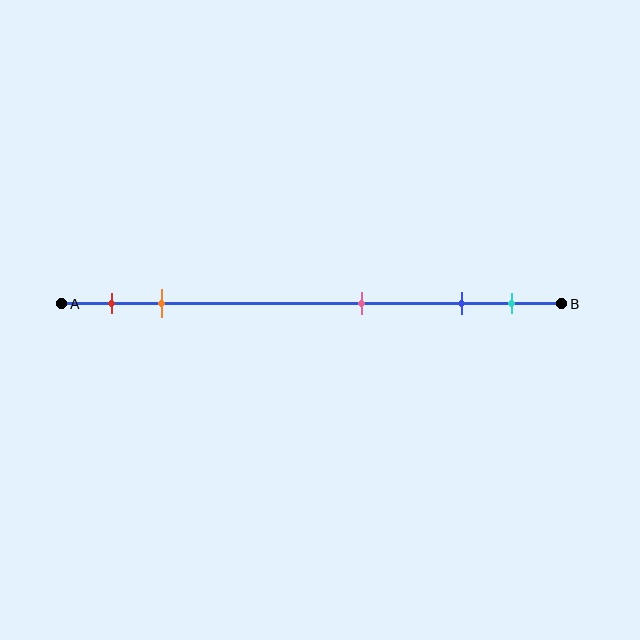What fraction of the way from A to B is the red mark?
The red mark is approximately 10% (0.1) of the way from A to B.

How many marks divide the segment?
There are 5 marks dividing the segment.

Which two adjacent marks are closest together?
The blue and cyan marks are the closest adjacent pair.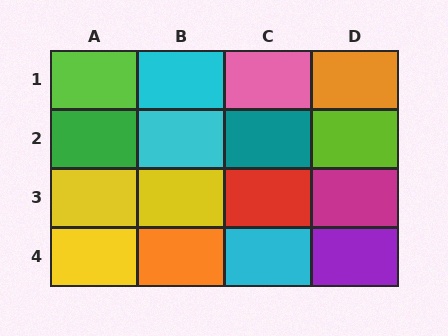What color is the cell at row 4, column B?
Orange.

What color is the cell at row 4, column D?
Purple.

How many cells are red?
1 cell is red.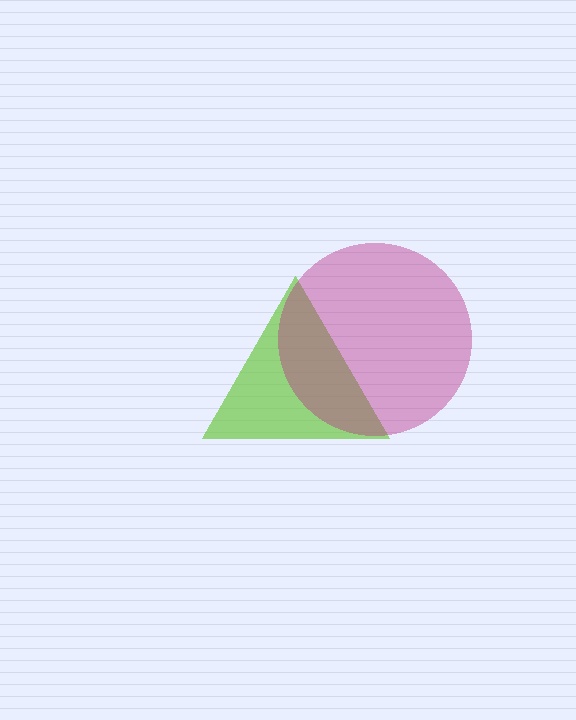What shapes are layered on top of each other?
The layered shapes are: a lime triangle, a magenta circle.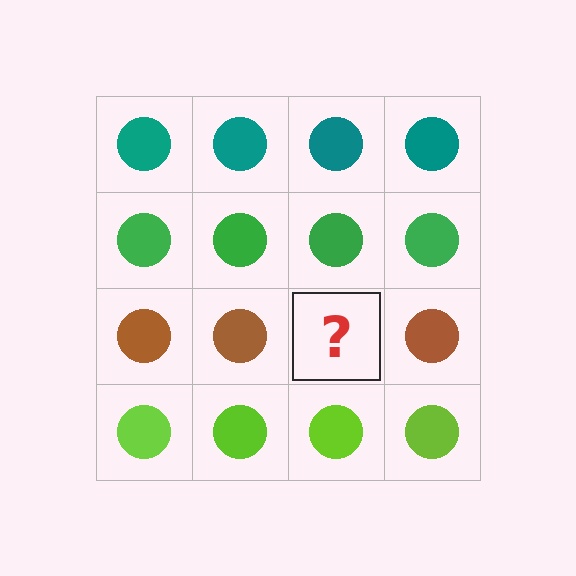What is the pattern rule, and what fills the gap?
The rule is that each row has a consistent color. The gap should be filled with a brown circle.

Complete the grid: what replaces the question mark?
The question mark should be replaced with a brown circle.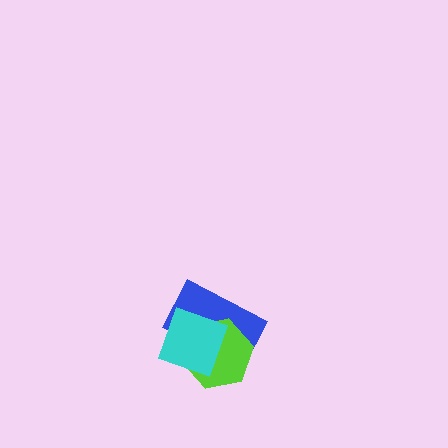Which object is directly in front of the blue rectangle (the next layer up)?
The lime hexagon is directly in front of the blue rectangle.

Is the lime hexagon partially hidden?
Yes, it is partially covered by another shape.